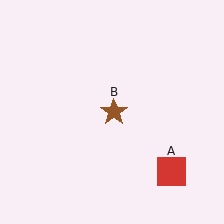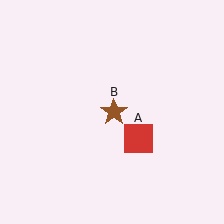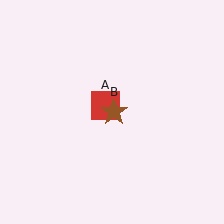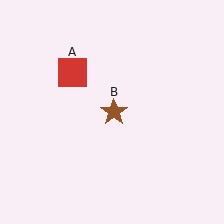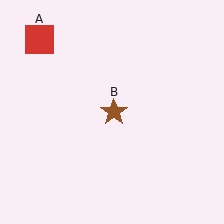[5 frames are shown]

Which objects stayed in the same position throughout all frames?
Brown star (object B) remained stationary.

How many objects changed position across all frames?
1 object changed position: red square (object A).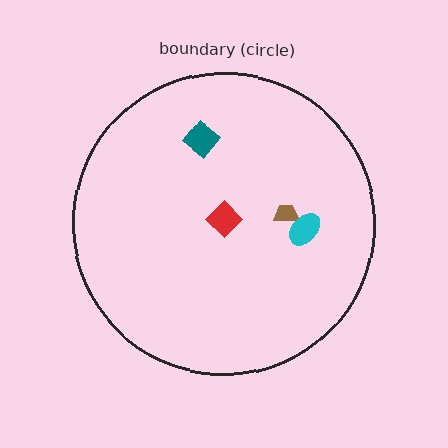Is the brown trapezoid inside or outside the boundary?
Inside.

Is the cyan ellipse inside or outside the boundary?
Inside.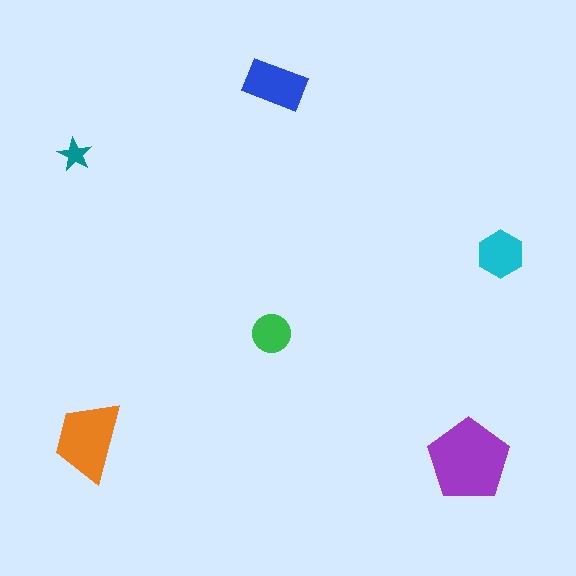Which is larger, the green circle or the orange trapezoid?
The orange trapezoid.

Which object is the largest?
The purple pentagon.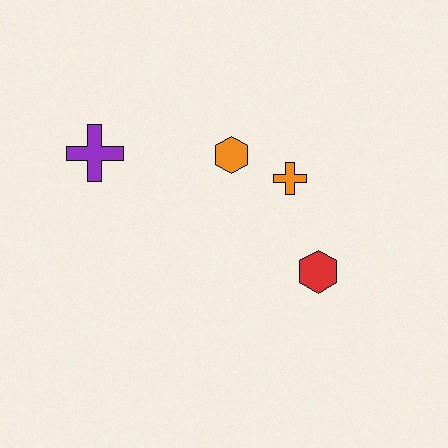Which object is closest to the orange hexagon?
The orange cross is closest to the orange hexagon.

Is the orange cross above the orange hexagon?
No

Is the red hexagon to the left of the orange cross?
No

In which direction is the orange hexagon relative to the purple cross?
The orange hexagon is to the right of the purple cross.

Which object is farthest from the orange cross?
The purple cross is farthest from the orange cross.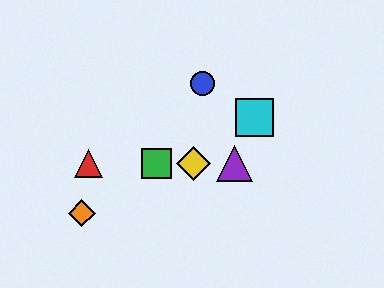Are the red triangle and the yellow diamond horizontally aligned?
Yes, both are at y≈163.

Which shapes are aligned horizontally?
The red triangle, the green square, the yellow diamond, the purple triangle are aligned horizontally.